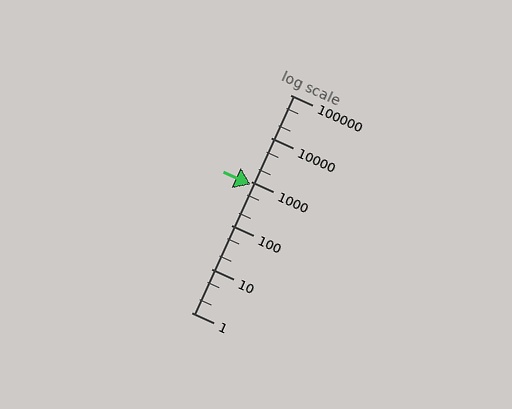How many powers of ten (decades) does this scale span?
The scale spans 5 decades, from 1 to 100000.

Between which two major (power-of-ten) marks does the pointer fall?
The pointer is between 100 and 1000.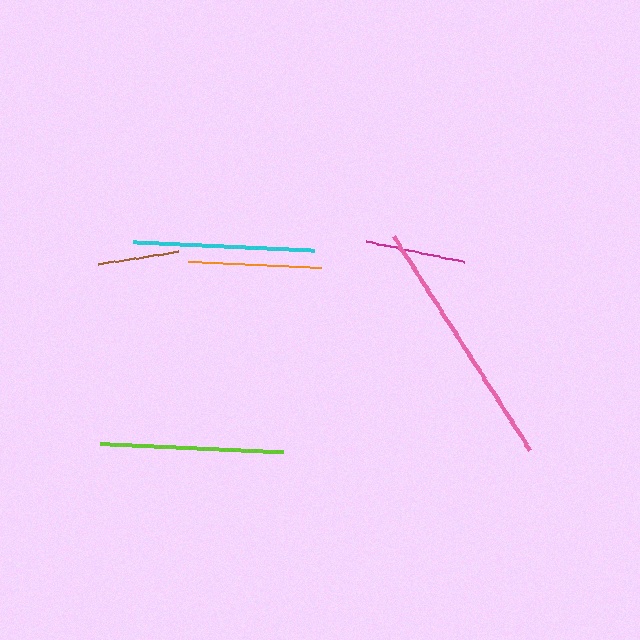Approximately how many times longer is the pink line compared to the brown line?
The pink line is approximately 3.2 times the length of the brown line.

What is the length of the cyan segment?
The cyan segment is approximately 181 pixels long.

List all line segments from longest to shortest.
From longest to shortest: pink, lime, cyan, orange, magenta, brown.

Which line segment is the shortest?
The brown line is the shortest at approximately 81 pixels.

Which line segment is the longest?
The pink line is the longest at approximately 254 pixels.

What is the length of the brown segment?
The brown segment is approximately 81 pixels long.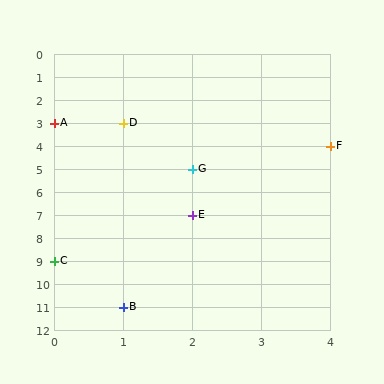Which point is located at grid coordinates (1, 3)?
Point D is at (1, 3).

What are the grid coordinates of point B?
Point B is at grid coordinates (1, 11).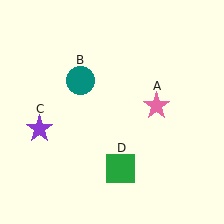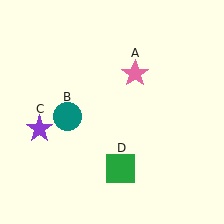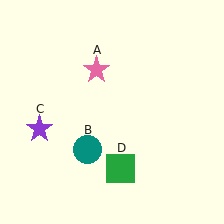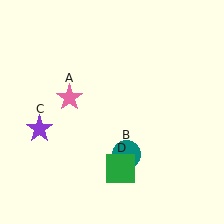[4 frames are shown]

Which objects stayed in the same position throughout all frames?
Purple star (object C) and green square (object D) remained stationary.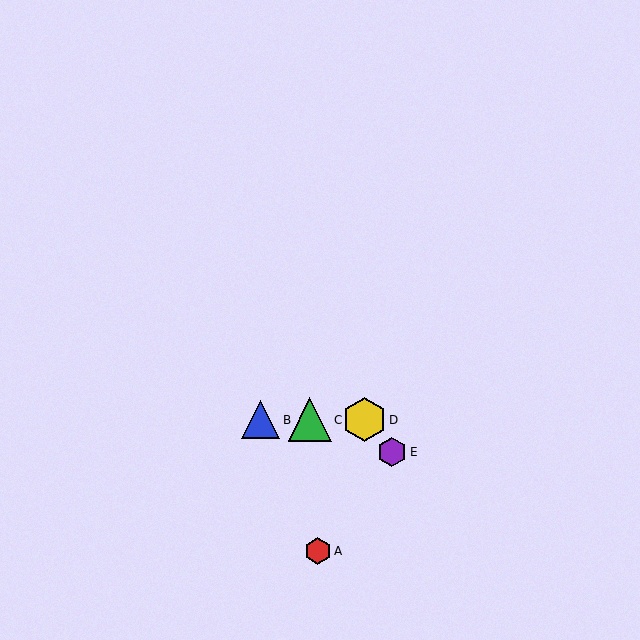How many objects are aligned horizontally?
3 objects (B, C, D) are aligned horizontally.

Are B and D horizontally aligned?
Yes, both are at y≈420.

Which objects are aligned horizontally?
Objects B, C, D are aligned horizontally.